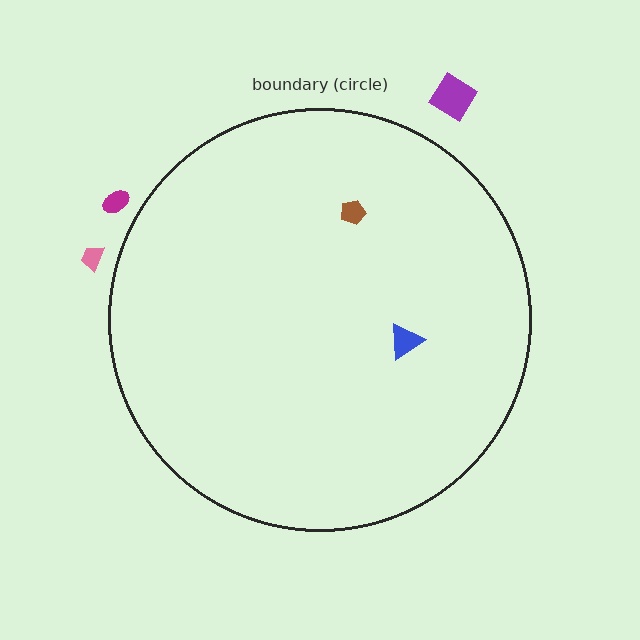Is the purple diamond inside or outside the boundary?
Outside.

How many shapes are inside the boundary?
2 inside, 3 outside.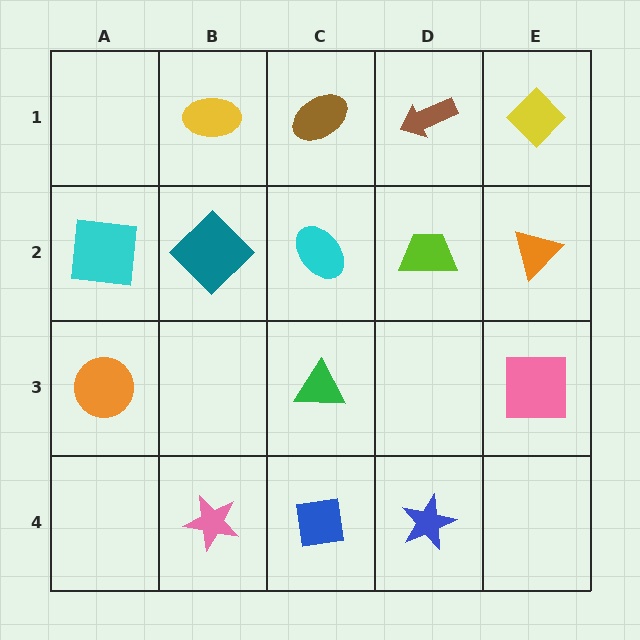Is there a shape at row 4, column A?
No, that cell is empty.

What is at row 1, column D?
A brown arrow.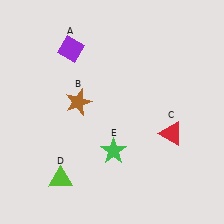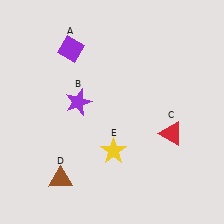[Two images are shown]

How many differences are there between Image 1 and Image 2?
There are 3 differences between the two images.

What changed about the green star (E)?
In Image 1, E is green. In Image 2, it changed to yellow.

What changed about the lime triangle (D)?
In Image 1, D is lime. In Image 2, it changed to brown.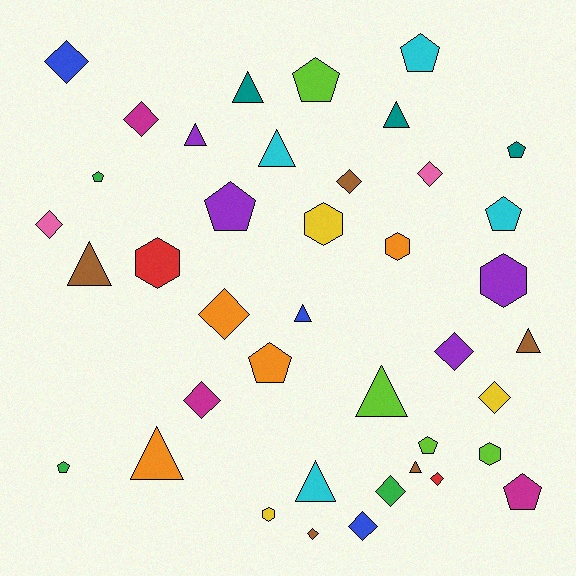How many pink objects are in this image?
There are 2 pink objects.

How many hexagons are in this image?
There are 6 hexagons.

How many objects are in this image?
There are 40 objects.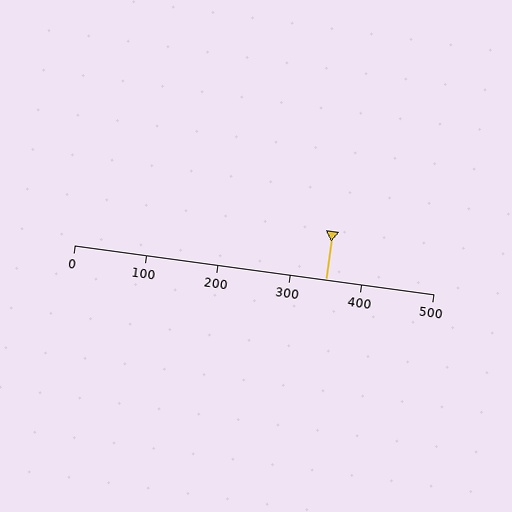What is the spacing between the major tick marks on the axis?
The major ticks are spaced 100 apart.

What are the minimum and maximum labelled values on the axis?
The axis runs from 0 to 500.